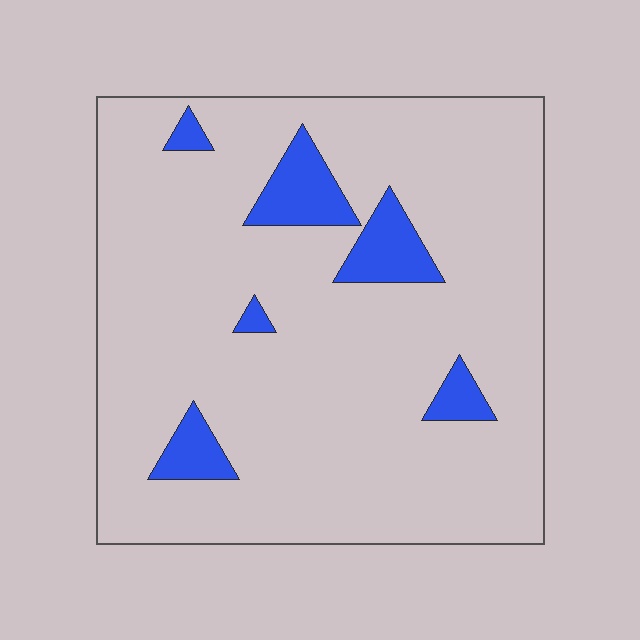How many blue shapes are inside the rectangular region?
6.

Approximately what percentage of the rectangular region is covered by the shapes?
Approximately 10%.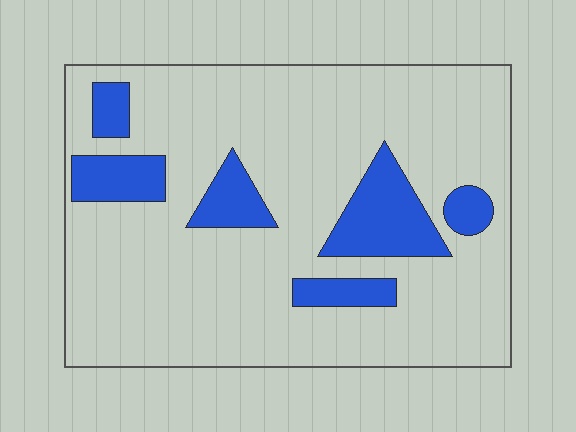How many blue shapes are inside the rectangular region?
6.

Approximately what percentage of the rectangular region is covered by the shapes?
Approximately 15%.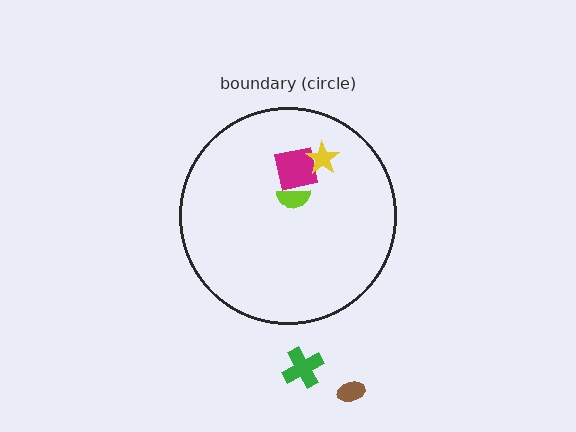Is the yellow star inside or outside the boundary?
Inside.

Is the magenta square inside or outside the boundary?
Inside.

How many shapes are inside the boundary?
3 inside, 2 outside.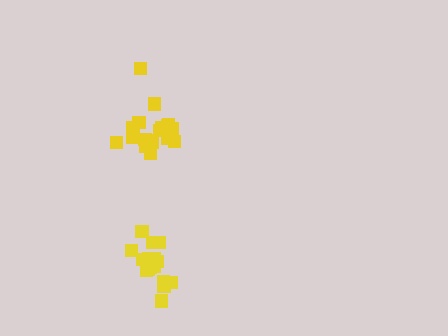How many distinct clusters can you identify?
There are 2 distinct clusters.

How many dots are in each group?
Group 1: 16 dots, Group 2: 18 dots (34 total).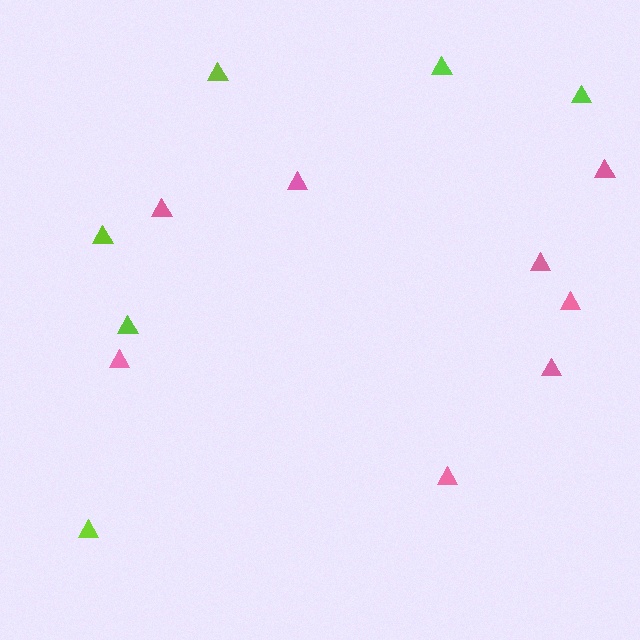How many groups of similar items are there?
There are 2 groups: one group of lime triangles (6) and one group of pink triangles (8).